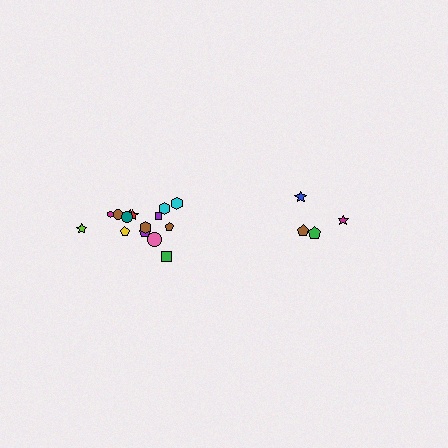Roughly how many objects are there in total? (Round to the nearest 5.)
Roughly 20 objects in total.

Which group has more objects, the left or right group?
The left group.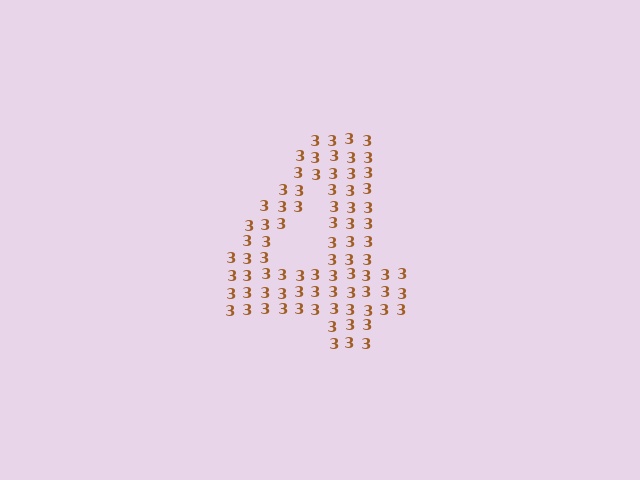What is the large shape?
The large shape is the digit 4.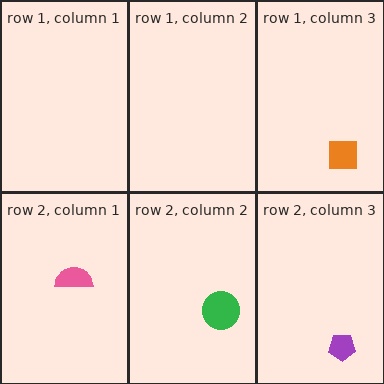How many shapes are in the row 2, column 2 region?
1.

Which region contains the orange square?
The row 1, column 3 region.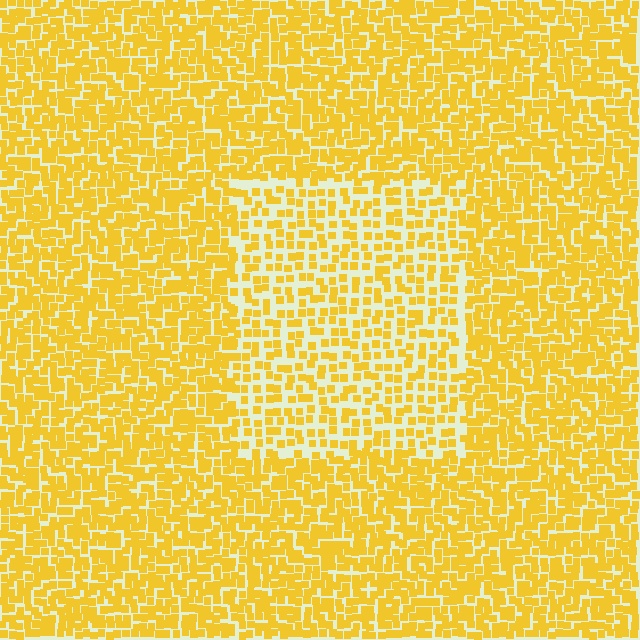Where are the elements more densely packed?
The elements are more densely packed outside the rectangle boundary.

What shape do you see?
I see a rectangle.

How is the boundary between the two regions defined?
The boundary is defined by a change in element density (approximately 1.8x ratio). All elements are the same color, size, and shape.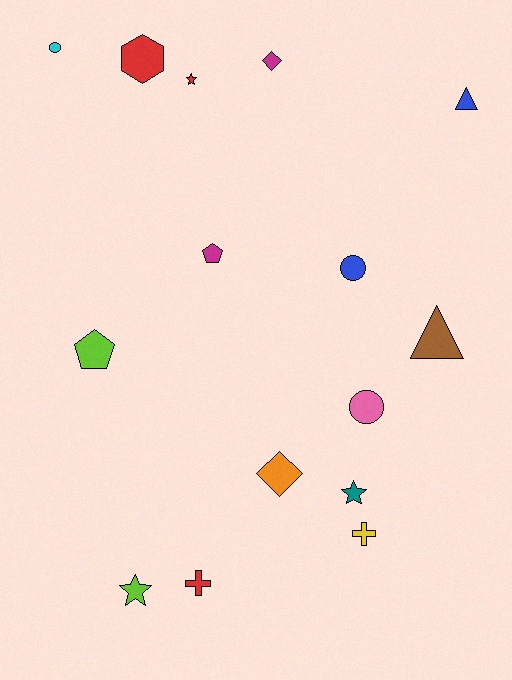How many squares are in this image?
There are no squares.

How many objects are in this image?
There are 15 objects.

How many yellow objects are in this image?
There is 1 yellow object.